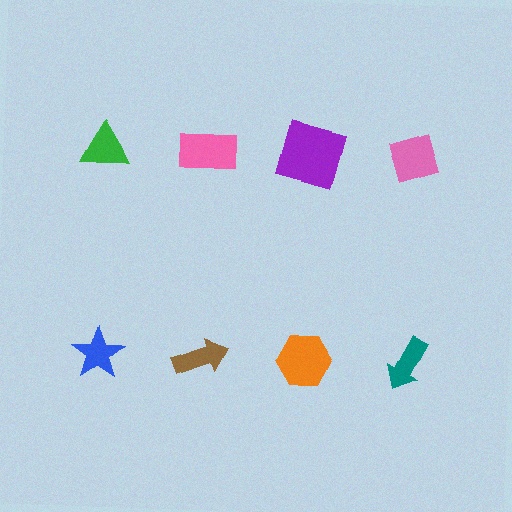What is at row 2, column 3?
An orange hexagon.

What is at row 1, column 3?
A purple square.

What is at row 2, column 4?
A teal arrow.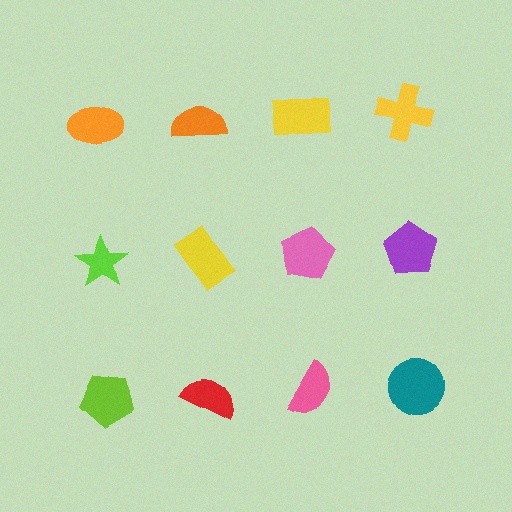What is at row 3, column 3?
A pink semicircle.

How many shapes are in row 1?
4 shapes.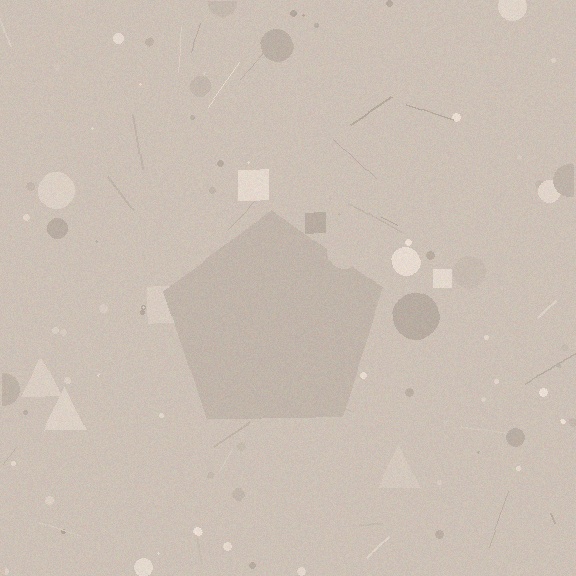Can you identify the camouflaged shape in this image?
The camouflaged shape is a pentagon.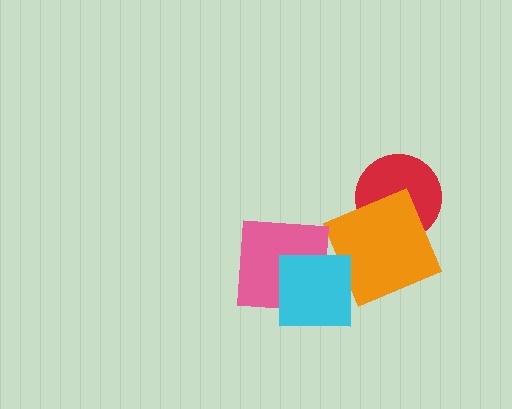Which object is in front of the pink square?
The cyan square is in front of the pink square.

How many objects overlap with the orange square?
1 object overlaps with the orange square.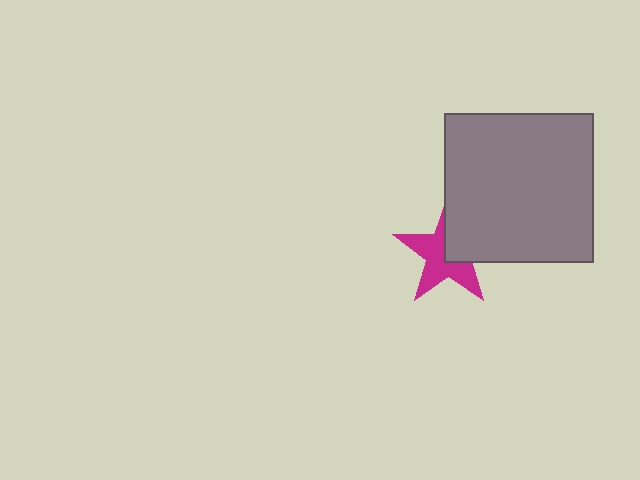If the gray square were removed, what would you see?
You would see the complete magenta star.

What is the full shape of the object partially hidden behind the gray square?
The partially hidden object is a magenta star.